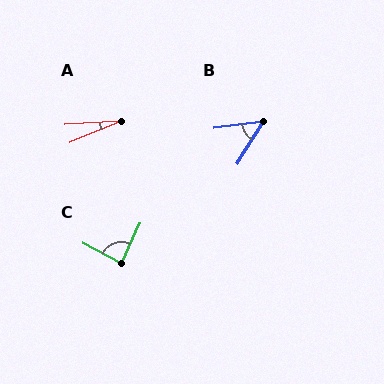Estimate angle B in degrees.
Approximately 50 degrees.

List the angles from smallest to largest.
A (19°), B (50°), C (87°).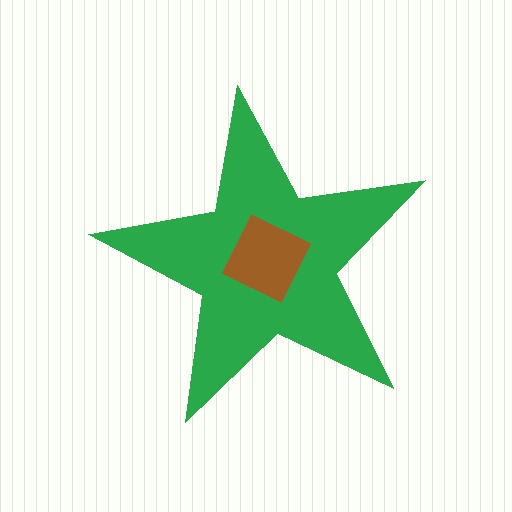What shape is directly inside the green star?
The brown square.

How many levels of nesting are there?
2.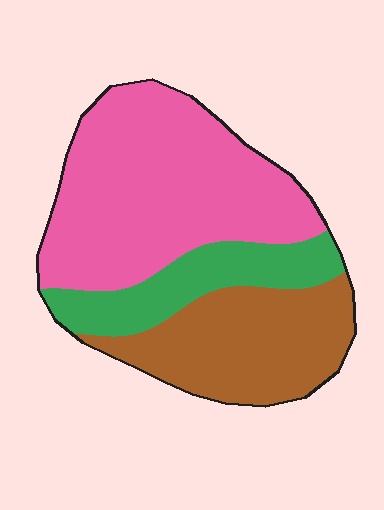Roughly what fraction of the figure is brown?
Brown takes up between a sixth and a third of the figure.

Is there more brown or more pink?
Pink.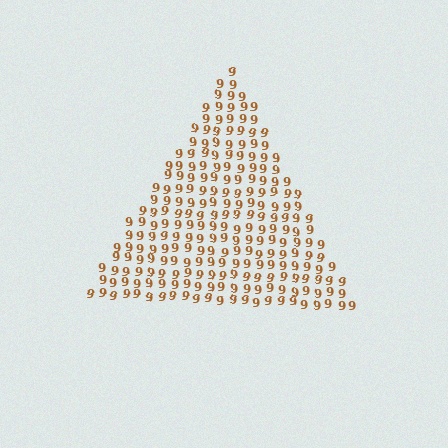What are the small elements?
The small elements are digit 9's.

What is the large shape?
The large shape is a triangle.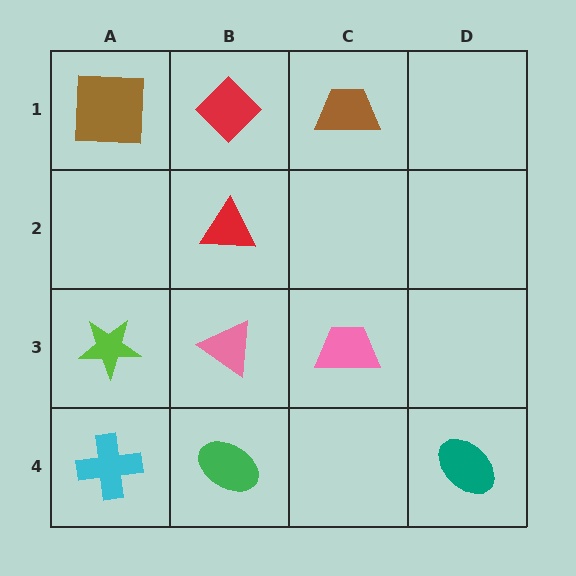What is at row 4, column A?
A cyan cross.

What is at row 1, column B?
A red diamond.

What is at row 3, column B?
A pink triangle.